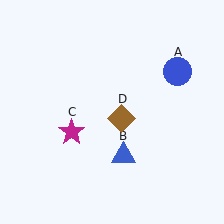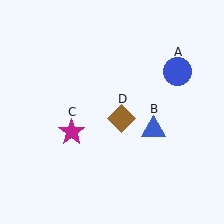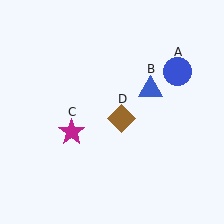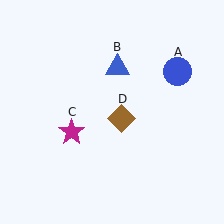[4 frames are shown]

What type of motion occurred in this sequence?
The blue triangle (object B) rotated counterclockwise around the center of the scene.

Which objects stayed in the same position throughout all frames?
Blue circle (object A) and magenta star (object C) and brown diamond (object D) remained stationary.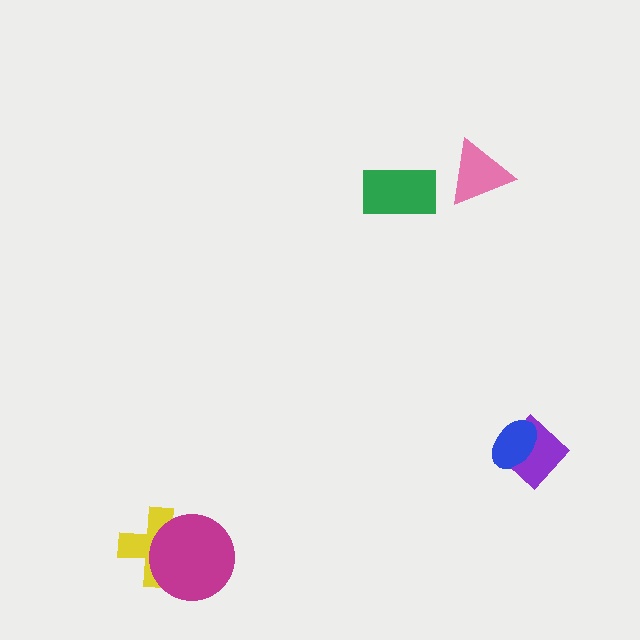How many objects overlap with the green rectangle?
0 objects overlap with the green rectangle.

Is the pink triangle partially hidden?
No, no other shape covers it.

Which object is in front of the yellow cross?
The magenta circle is in front of the yellow cross.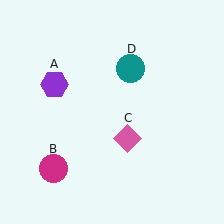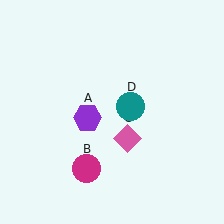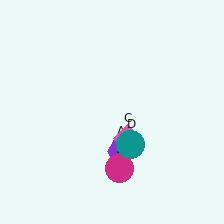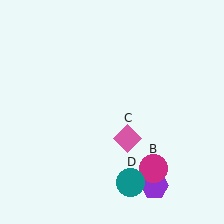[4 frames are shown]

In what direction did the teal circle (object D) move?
The teal circle (object D) moved down.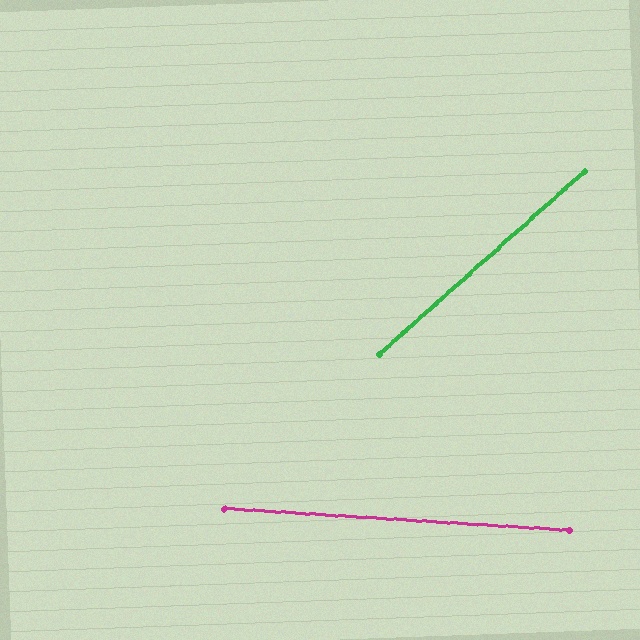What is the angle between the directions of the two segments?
Approximately 45 degrees.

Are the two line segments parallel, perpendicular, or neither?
Neither parallel nor perpendicular — they differ by about 45°.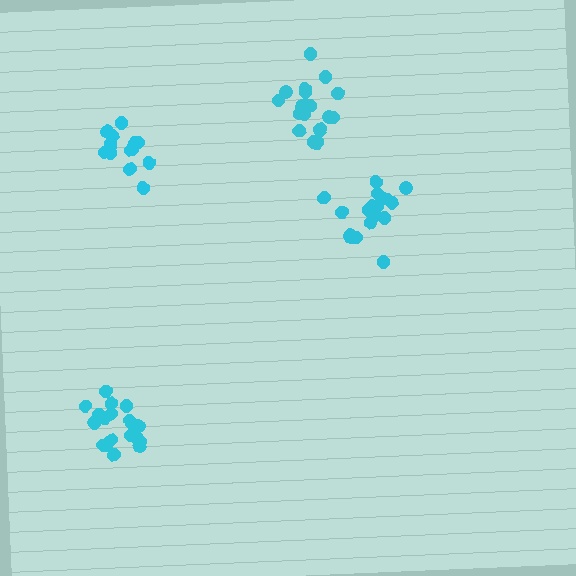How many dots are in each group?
Group 1: 21 dots, Group 2: 20 dots, Group 3: 15 dots, Group 4: 18 dots (74 total).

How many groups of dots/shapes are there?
There are 4 groups.